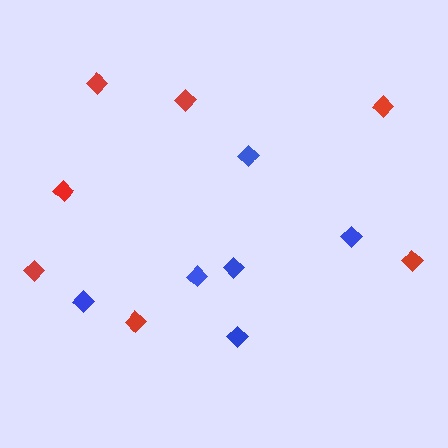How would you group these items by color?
There are 2 groups: one group of red diamonds (7) and one group of blue diamonds (6).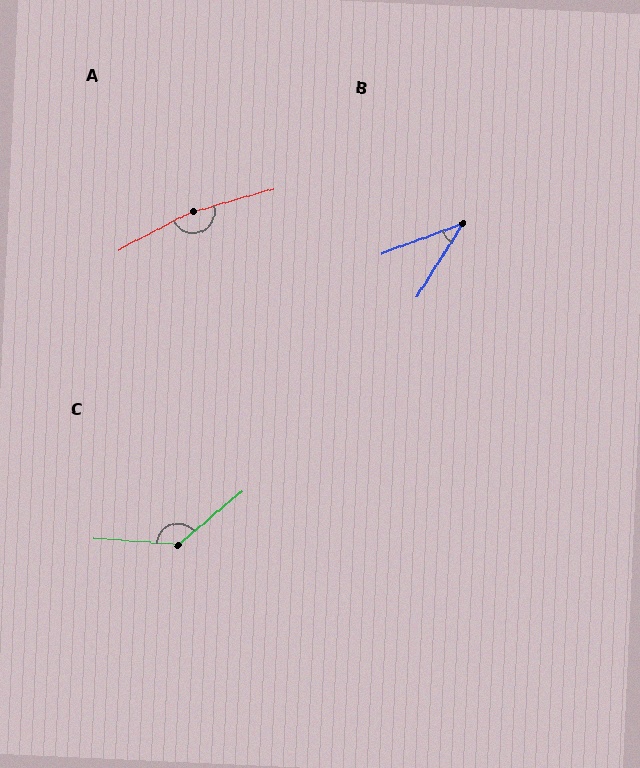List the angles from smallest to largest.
B (38°), C (136°), A (168°).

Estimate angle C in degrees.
Approximately 136 degrees.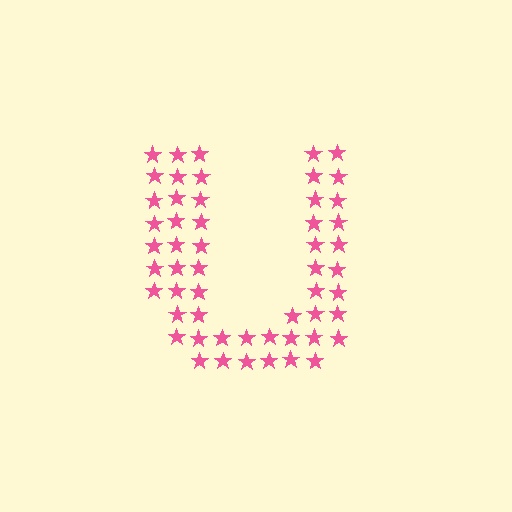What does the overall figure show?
The overall figure shows the letter U.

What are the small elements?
The small elements are stars.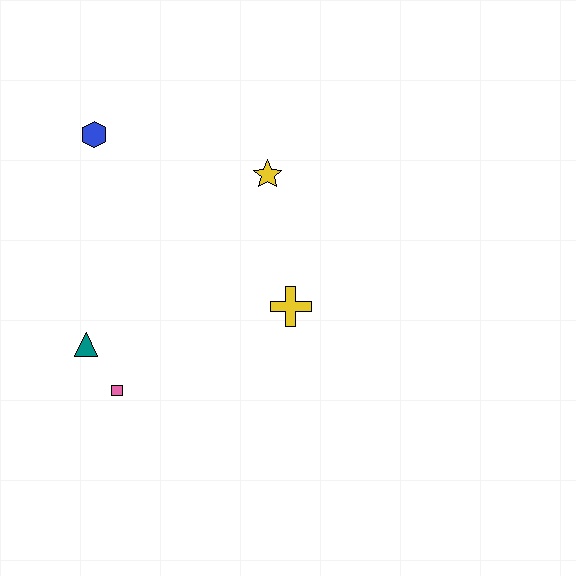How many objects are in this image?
There are 5 objects.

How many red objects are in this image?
There are no red objects.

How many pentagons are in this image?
There are no pentagons.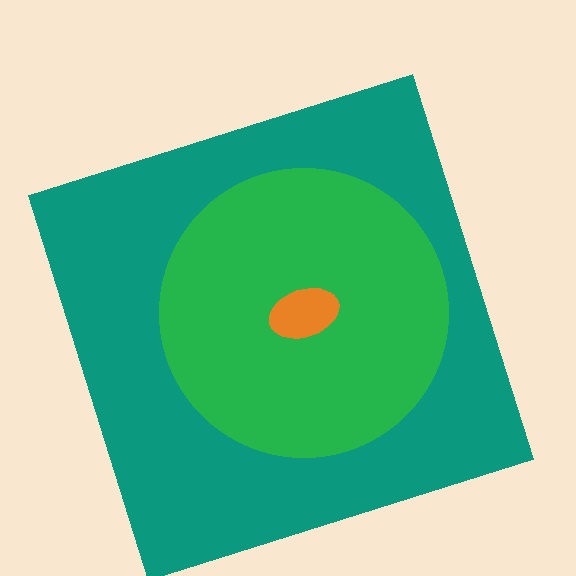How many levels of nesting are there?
3.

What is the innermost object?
The orange ellipse.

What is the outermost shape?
The teal square.